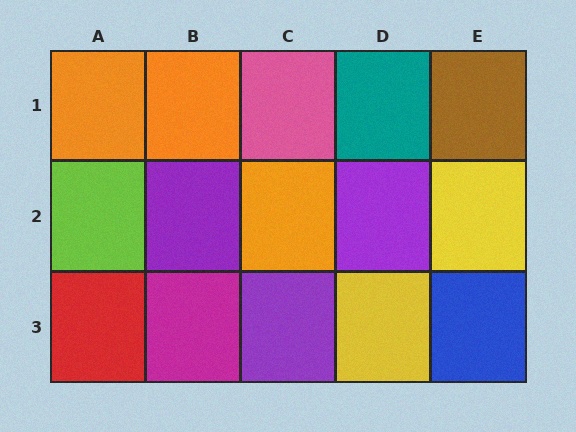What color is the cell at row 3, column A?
Red.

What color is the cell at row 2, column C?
Orange.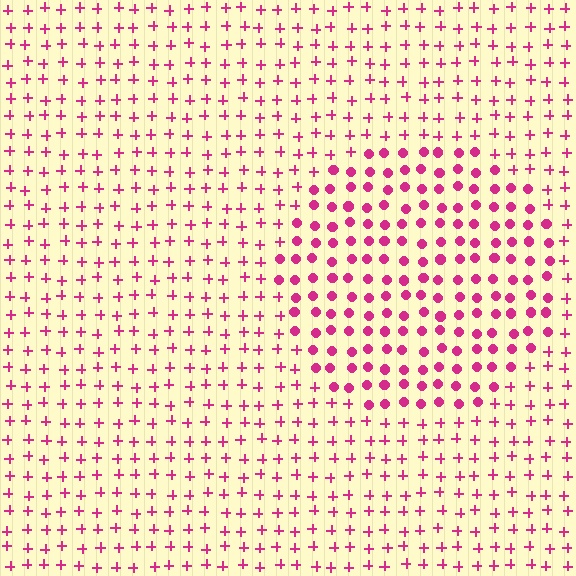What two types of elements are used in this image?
The image uses circles inside the circle region and plus signs outside it.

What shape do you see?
I see a circle.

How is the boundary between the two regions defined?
The boundary is defined by a change in element shape: circles inside vs. plus signs outside. All elements share the same color and spacing.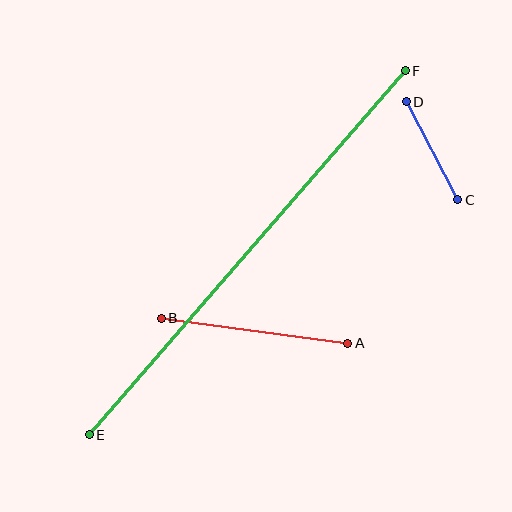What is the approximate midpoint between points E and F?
The midpoint is at approximately (247, 253) pixels.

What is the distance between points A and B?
The distance is approximately 188 pixels.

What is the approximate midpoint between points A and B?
The midpoint is at approximately (255, 331) pixels.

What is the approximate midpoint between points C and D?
The midpoint is at approximately (432, 151) pixels.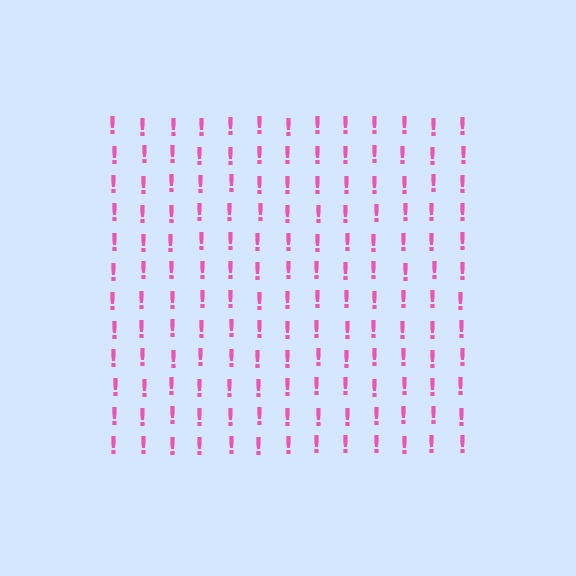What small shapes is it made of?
It is made of small exclamation marks.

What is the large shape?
The large shape is a square.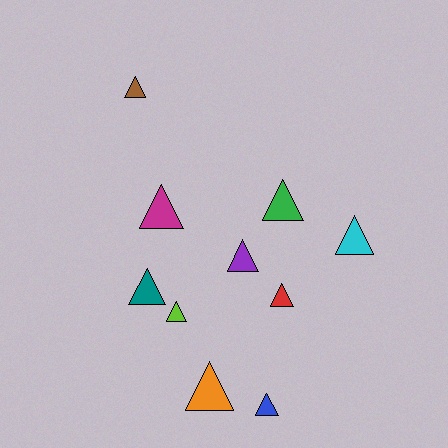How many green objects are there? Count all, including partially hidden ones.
There is 1 green object.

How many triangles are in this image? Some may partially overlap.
There are 10 triangles.